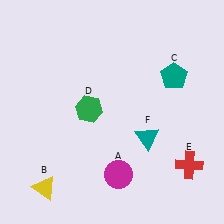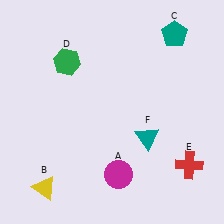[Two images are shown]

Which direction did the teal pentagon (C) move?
The teal pentagon (C) moved up.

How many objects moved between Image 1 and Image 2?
2 objects moved between the two images.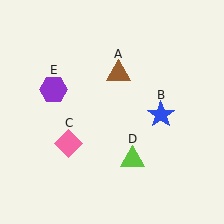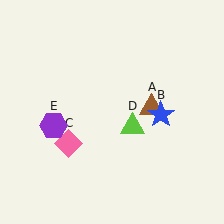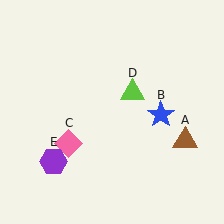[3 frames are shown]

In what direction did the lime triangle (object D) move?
The lime triangle (object D) moved up.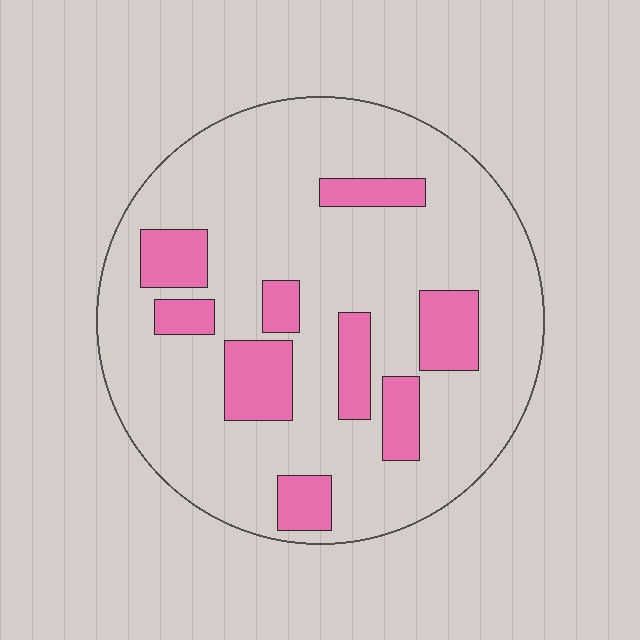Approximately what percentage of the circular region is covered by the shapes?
Approximately 20%.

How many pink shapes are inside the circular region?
9.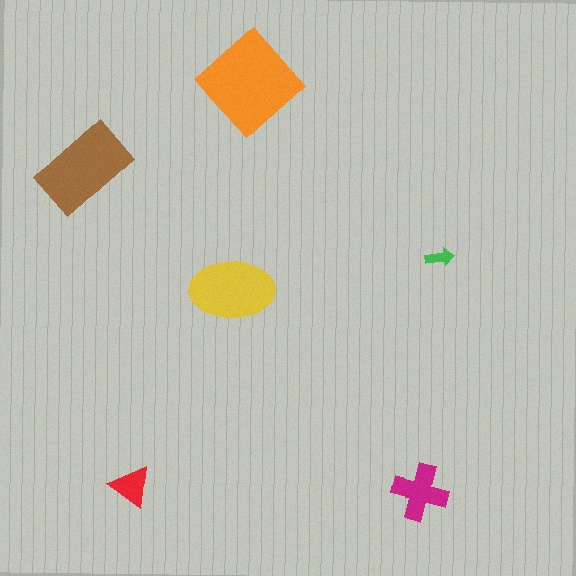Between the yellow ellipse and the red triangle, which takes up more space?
The yellow ellipse.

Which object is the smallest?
The green arrow.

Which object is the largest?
The orange diamond.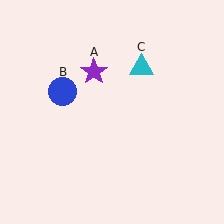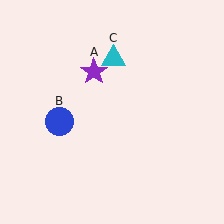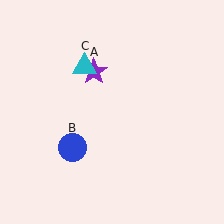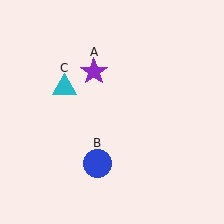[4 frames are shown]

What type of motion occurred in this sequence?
The blue circle (object B), cyan triangle (object C) rotated counterclockwise around the center of the scene.